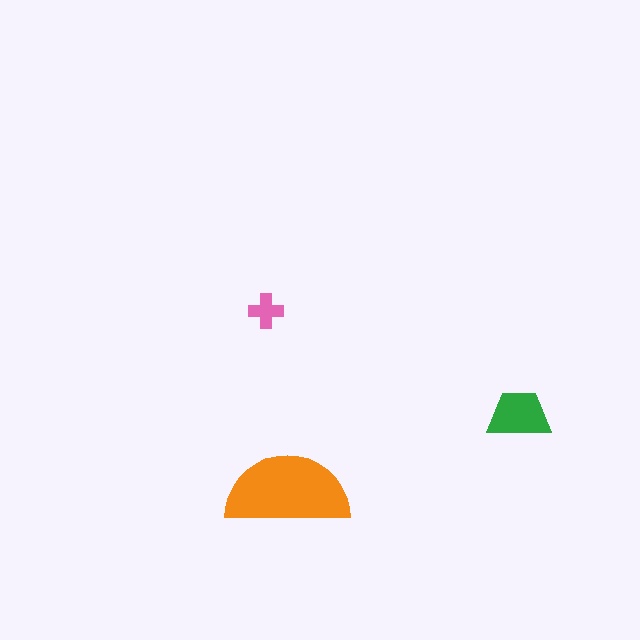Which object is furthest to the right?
The green trapezoid is rightmost.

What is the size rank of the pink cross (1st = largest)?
3rd.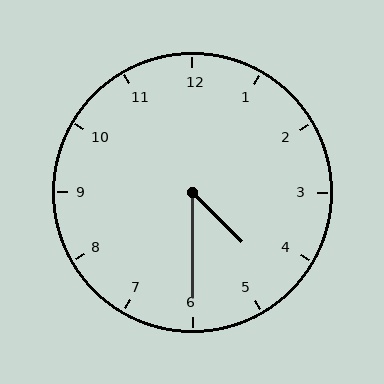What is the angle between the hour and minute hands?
Approximately 45 degrees.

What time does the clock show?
4:30.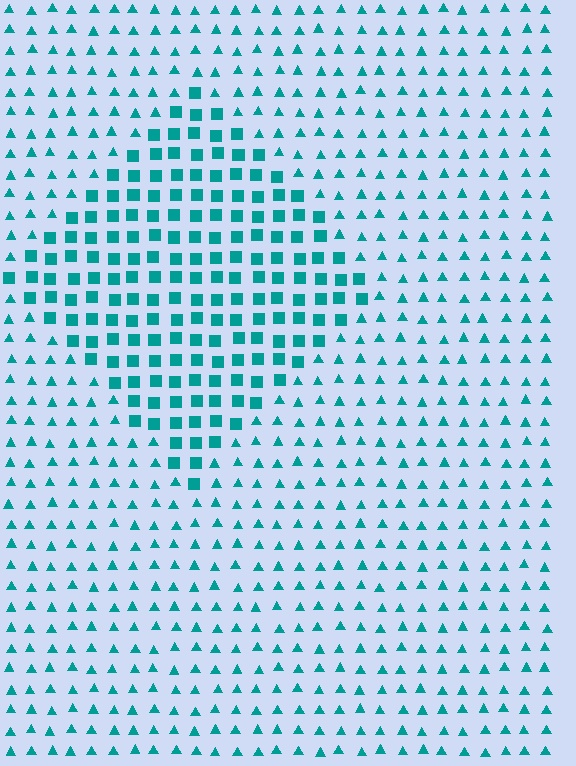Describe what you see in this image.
The image is filled with small teal elements arranged in a uniform grid. A diamond-shaped region contains squares, while the surrounding area contains triangles. The boundary is defined purely by the change in element shape.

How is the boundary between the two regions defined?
The boundary is defined by a change in element shape: squares inside vs. triangles outside. All elements share the same color and spacing.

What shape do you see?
I see a diamond.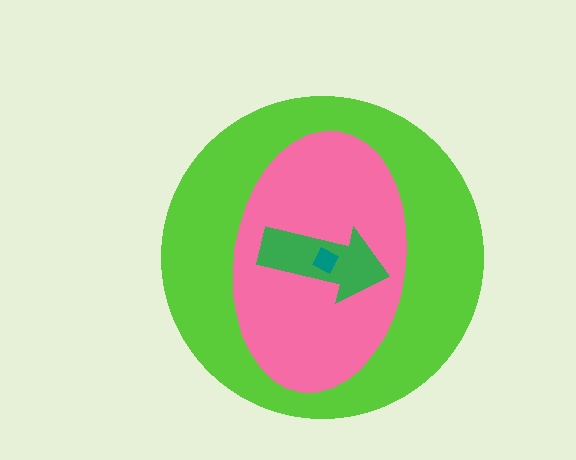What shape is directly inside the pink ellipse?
The green arrow.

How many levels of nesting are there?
4.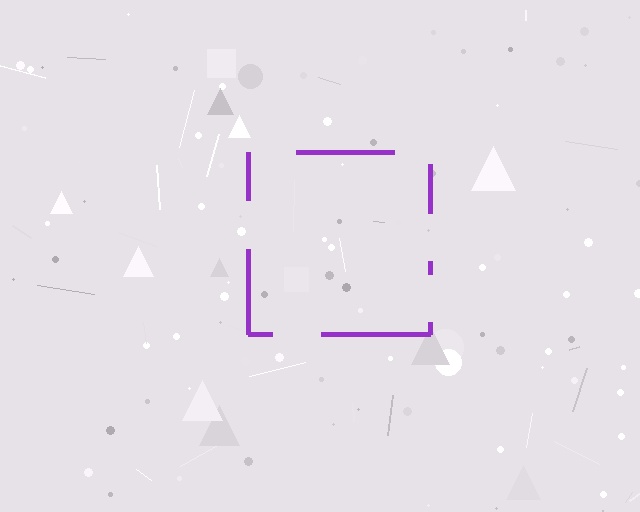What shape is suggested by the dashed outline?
The dashed outline suggests a square.